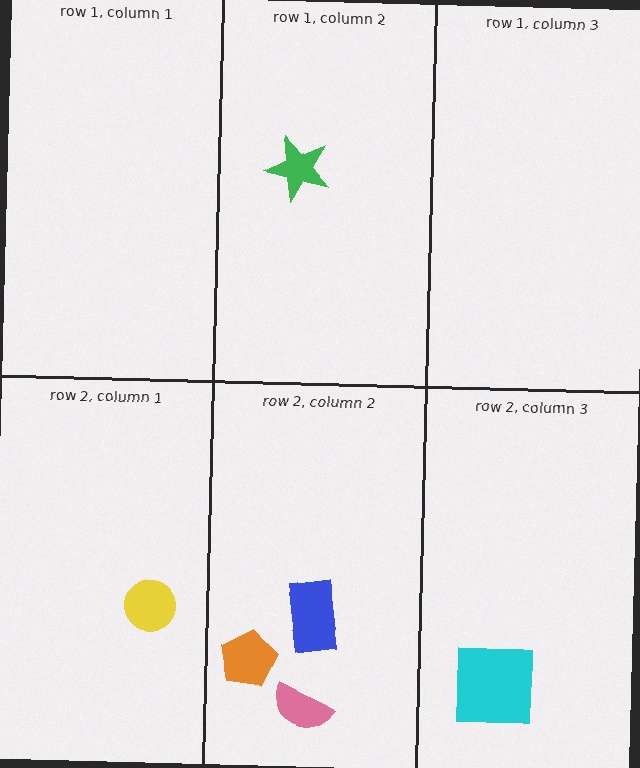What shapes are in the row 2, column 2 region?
The orange pentagon, the blue rectangle, the pink semicircle.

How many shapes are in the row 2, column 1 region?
1.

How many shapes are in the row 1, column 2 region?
1.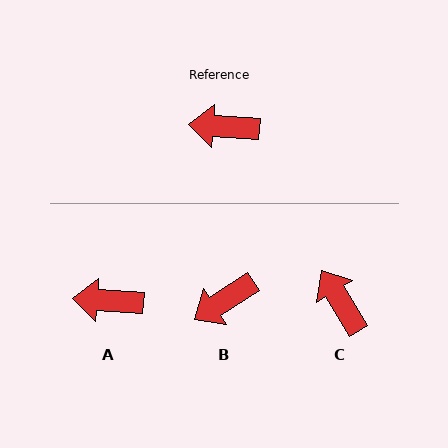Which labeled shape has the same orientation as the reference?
A.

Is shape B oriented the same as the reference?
No, it is off by about 37 degrees.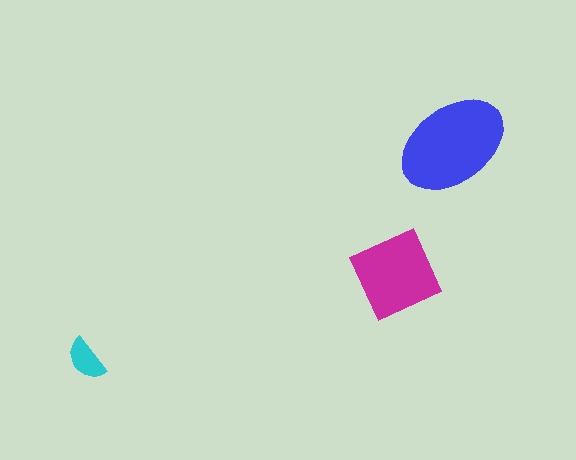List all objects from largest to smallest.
The blue ellipse, the magenta diamond, the cyan semicircle.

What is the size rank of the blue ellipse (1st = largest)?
1st.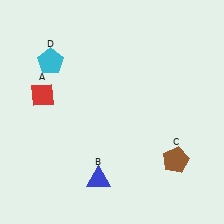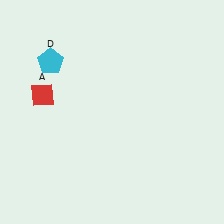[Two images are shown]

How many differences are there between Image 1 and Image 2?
There are 2 differences between the two images.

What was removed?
The blue triangle (B), the brown pentagon (C) were removed in Image 2.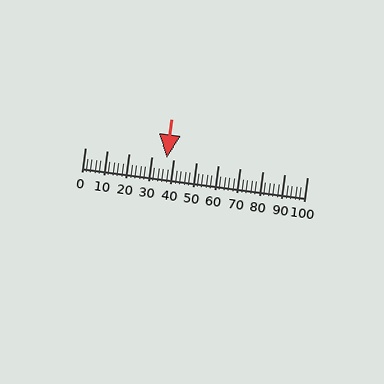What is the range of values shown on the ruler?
The ruler shows values from 0 to 100.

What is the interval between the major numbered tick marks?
The major tick marks are spaced 10 units apart.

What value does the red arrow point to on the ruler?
The red arrow points to approximately 37.